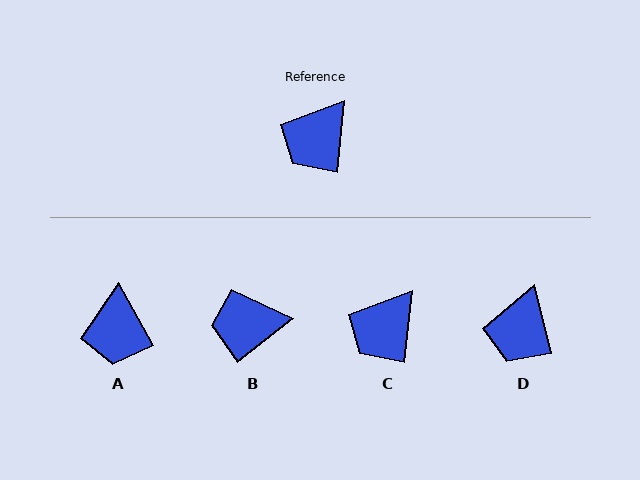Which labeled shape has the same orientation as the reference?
C.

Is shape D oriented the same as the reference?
No, it is off by about 20 degrees.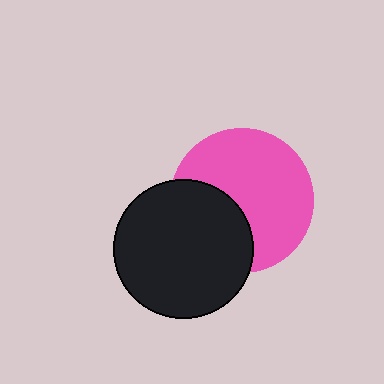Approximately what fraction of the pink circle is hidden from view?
Roughly 34% of the pink circle is hidden behind the black circle.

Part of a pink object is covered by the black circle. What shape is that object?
It is a circle.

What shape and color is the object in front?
The object in front is a black circle.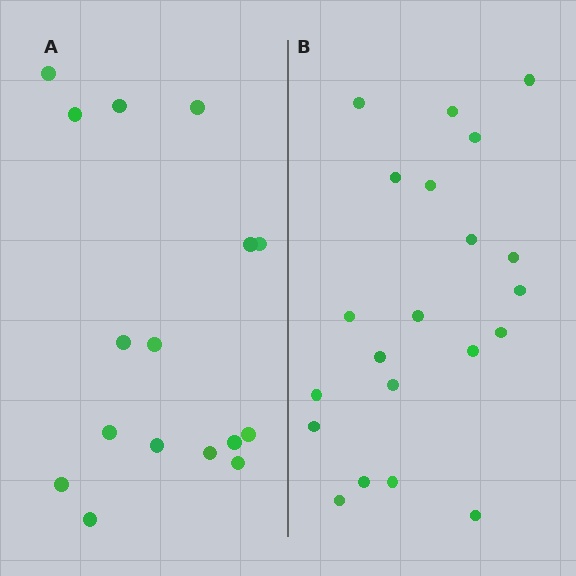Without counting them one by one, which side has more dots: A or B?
Region B (the right region) has more dots.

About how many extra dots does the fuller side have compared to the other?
Region B has about 5 more dots than region A.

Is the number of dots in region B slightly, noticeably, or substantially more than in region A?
Region B has noticeably more, but not dramatically so. The ratio is roughly 1.3 to 1.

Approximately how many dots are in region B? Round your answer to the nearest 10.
About 20 dots. (The exact count is 21, which rounds to 20.)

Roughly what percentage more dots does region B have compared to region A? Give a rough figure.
About 30% more.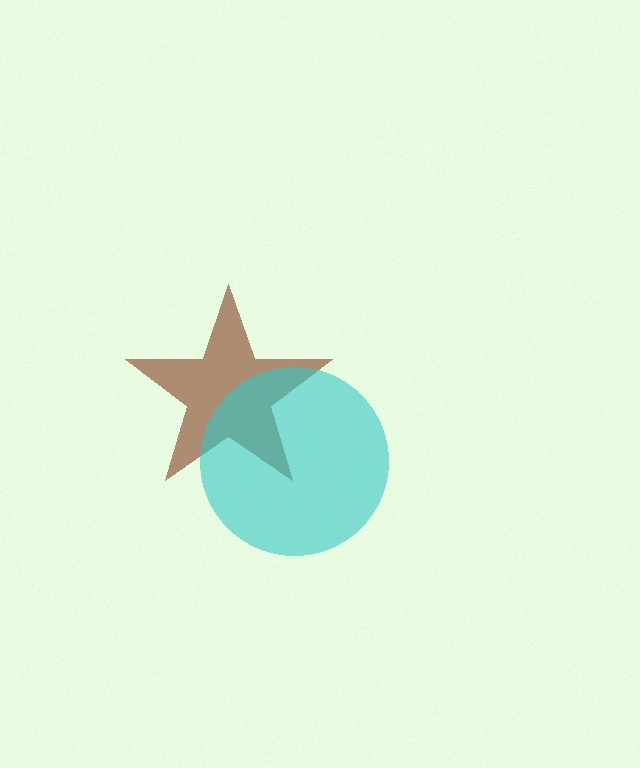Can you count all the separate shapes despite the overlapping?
Yes, there are 2 separate shapes.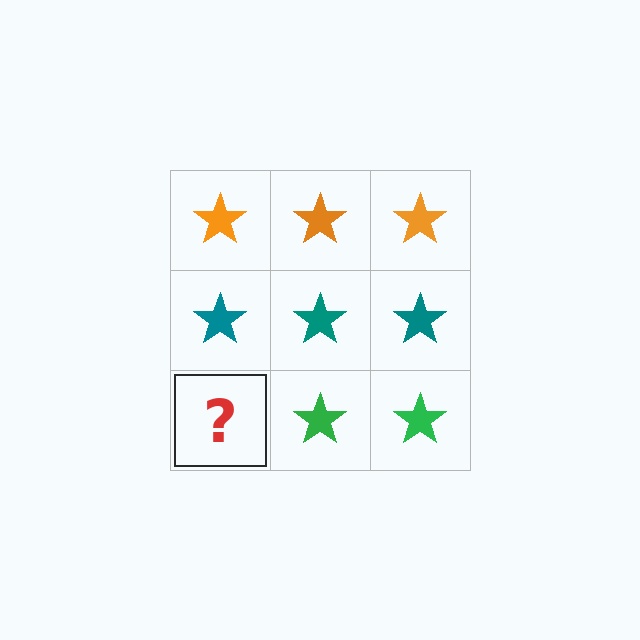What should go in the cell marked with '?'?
The missing cell should contain a green star.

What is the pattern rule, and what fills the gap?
The rule is that each row has a consistent color. The gap should be filled with a green star.